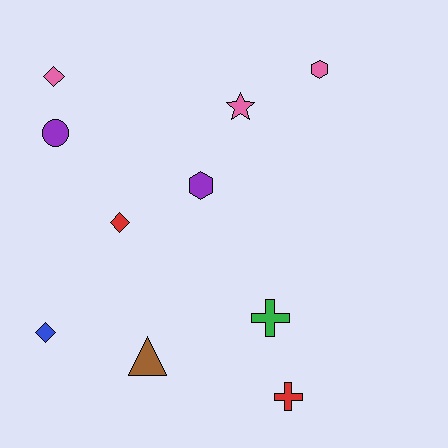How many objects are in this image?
There are 10 objects.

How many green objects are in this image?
There is 1 green object.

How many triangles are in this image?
There is 1 triangle.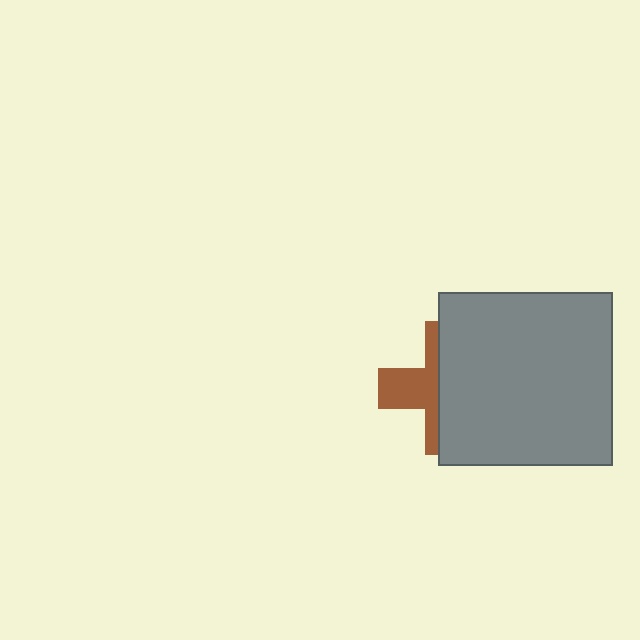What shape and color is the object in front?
The object in front is a gray square.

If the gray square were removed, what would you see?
You would see the complete brown cross.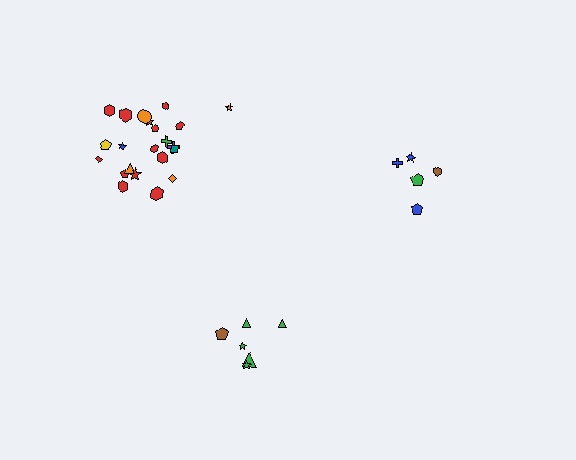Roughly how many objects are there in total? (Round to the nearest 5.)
Roughly 35 objects in total.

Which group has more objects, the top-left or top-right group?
The top-left group.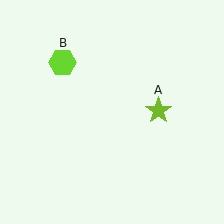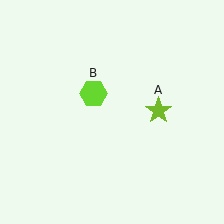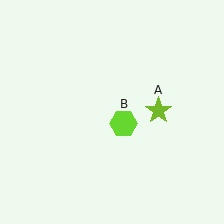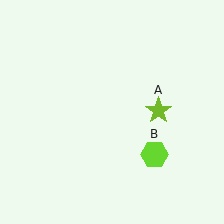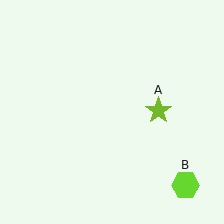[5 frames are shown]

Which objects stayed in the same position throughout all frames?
Lime star (object A) remained stationary.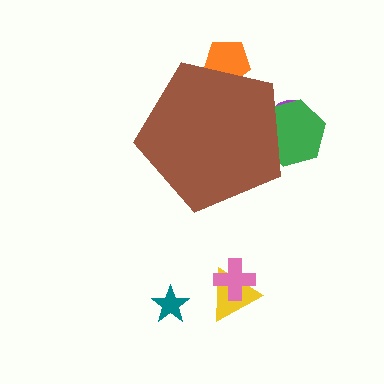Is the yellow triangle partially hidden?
No, the yellow triangle is fully visible.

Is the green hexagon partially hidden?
Yes, the green hexagon is partially hidden behind the brown pentagon.